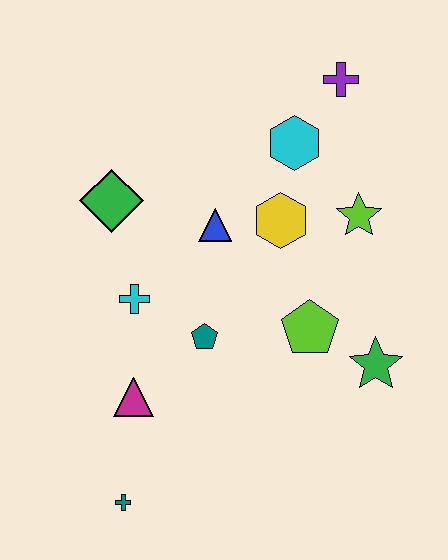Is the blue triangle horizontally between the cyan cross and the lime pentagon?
Yes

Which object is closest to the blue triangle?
The yellow hexagon is closest to the blue triangle.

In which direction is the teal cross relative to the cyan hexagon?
The teal cross is below the cyan hexagon.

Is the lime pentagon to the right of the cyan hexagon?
Yes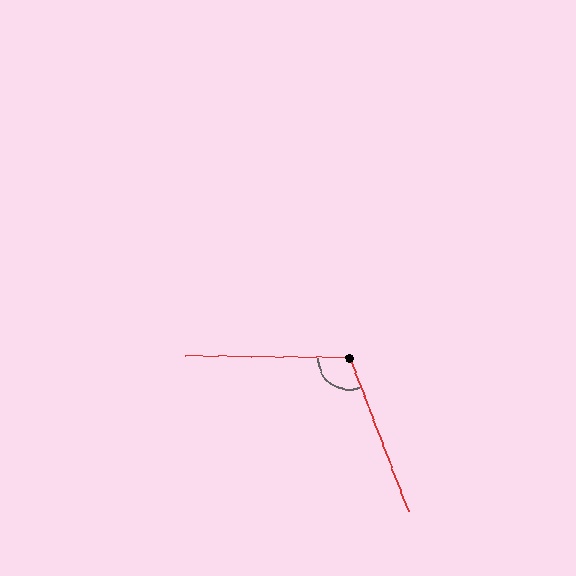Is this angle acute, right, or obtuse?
It is obtuse.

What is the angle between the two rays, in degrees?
Approximately 112 degrees.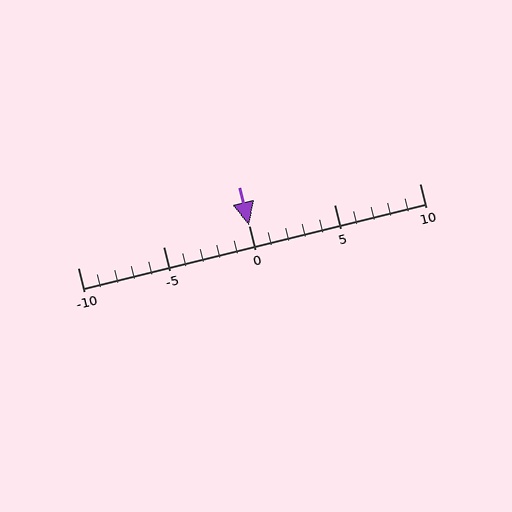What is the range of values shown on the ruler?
The ruler shows values from -10 to 10.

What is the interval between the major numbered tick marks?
The major tick marks are spaced 5 units apart.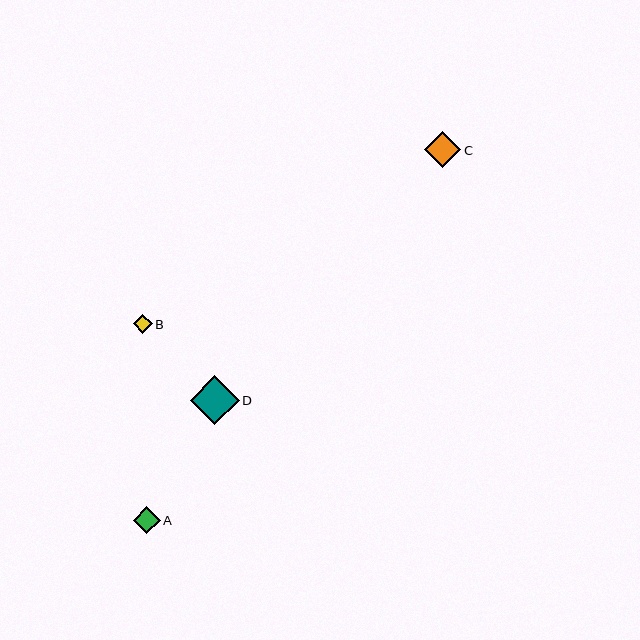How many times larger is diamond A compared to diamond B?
Diamond A is approximately 1.4 times the size of diamond B.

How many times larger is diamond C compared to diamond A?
Diamond C is approximately 1.4 times the size of diamond A.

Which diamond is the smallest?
Diamond B is the smallest with a size of approximately 19 pixels.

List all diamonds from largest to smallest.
From largest to smallest: D, C, A, B.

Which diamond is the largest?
Diamond D is the largest with a size of approximately 49 pixels.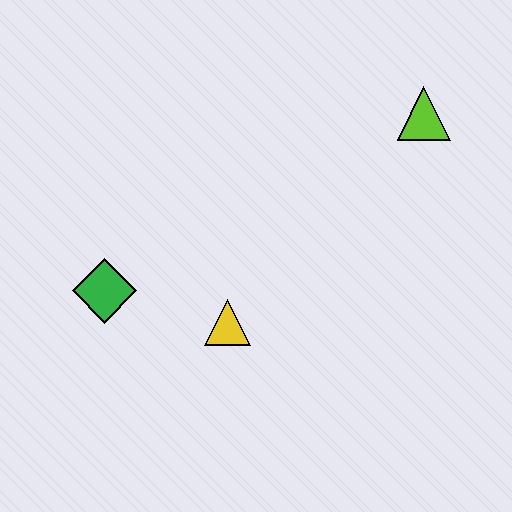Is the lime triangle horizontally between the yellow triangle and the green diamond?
No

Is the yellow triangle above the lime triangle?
No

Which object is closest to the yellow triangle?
The green diamond is closest to the yellow triangle.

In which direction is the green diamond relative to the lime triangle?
The green diamond is to the left of the lime triangle.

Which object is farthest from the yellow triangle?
The lime triangle is farthest from the yellow triangle.